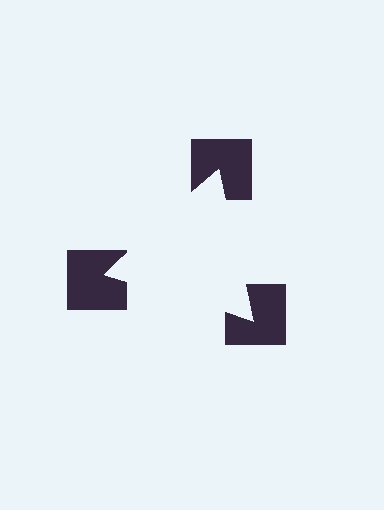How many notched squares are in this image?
There are 3 — one at each vertex of the illusory triangle.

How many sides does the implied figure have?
3 sides.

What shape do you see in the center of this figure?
An illusory triangle — its edges are inferred from the aligned wedge cuts in the notched squares, not physically drawn.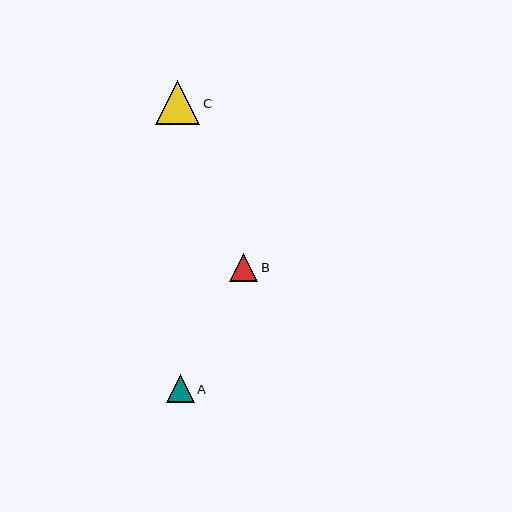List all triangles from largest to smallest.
From largest to smallest: C, B, A.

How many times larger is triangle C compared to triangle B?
Triangle C is approximately 1.6 times the size of triangle B.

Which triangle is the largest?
Triangle C is the largest with a size of approximately 44 pixels.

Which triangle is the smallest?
Triangle A is the smallest with a size of approximately 28 pixels.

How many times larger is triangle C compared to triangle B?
Triangle C is approximately 1.6 times the size of triangle B.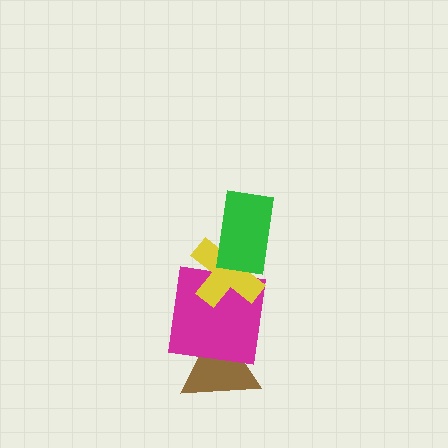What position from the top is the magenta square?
The magenta square is 3rd from the top.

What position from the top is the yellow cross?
The yellow cross is 2nd from the top.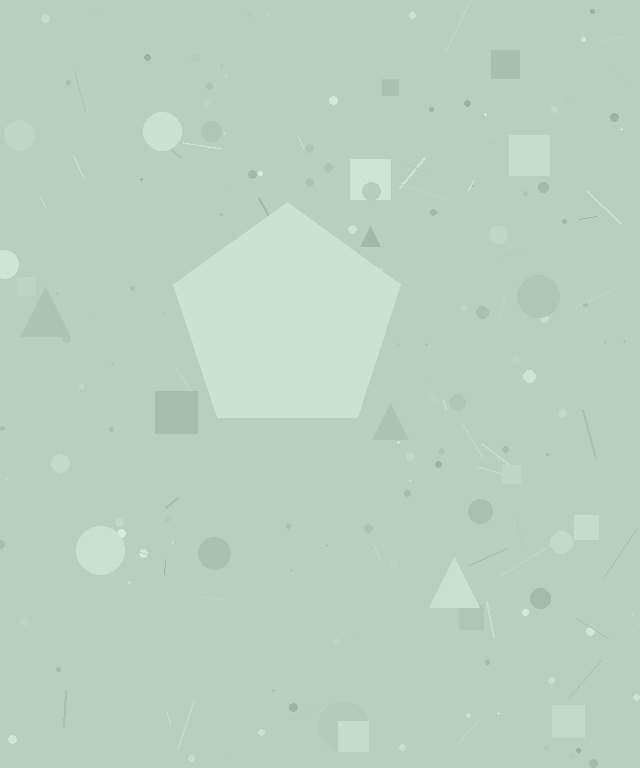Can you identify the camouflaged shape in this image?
The camouflaged shape is a pentagon.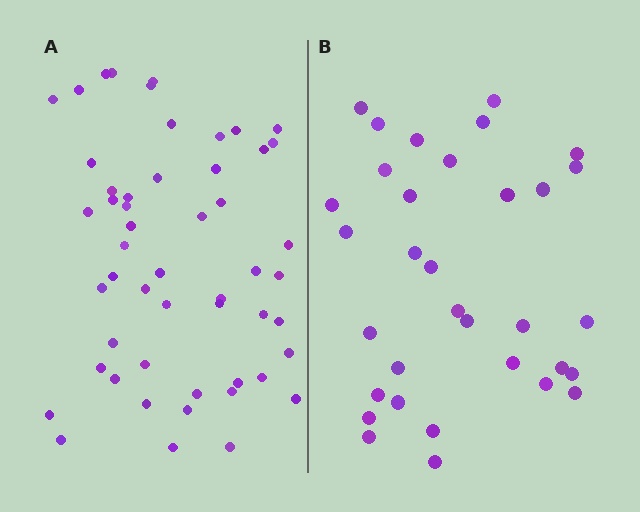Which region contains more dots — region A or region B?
Region A (the left region) has more dots.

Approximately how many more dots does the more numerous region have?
Region A has approximately 20 more dots than region B.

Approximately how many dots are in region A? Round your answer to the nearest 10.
About 50 dots. (The exact count is 52, which rounds to 50.)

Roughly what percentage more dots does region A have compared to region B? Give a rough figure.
About 60% more.